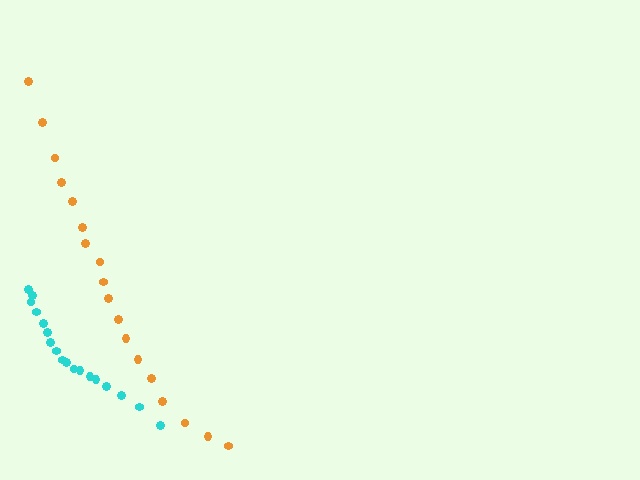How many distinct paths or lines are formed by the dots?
There are 2 distinct paths.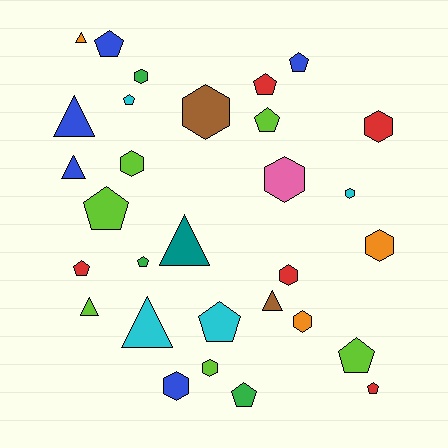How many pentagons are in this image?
There are 12 pentagons.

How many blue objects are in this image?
There are 5 blue objects.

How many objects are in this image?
There are 30 objects.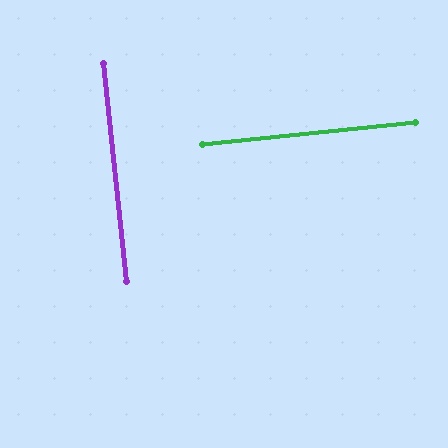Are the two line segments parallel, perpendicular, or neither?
Perpendicular — they meet at approximately 90°.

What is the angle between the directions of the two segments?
Approximately 90 degrees.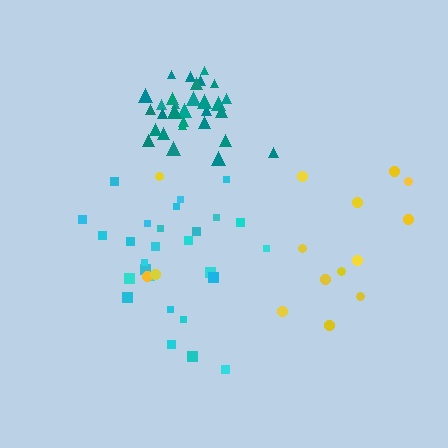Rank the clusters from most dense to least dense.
teal, cyan, yellow.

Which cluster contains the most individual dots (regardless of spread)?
Teal (30).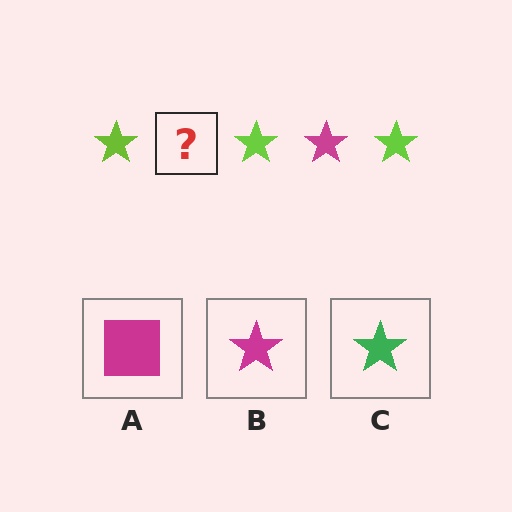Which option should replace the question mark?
Option B.